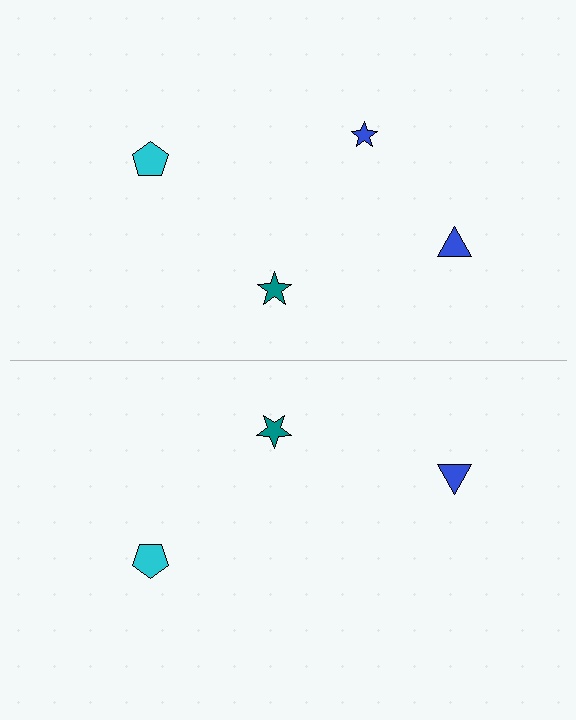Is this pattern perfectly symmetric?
No, the pattern is not perfectly symmetric. A blue star is missing from the bottom side.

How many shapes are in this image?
There are 7 shapes in this image.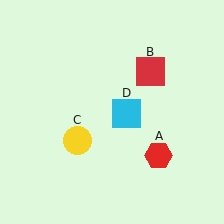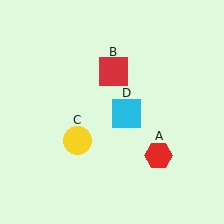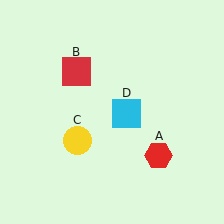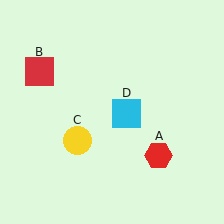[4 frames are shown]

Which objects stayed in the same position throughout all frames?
Red hexagon (object A) and yellow circle (object C) and cyan square (object D) remained stationary.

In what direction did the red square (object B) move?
The red square (object B) moved left.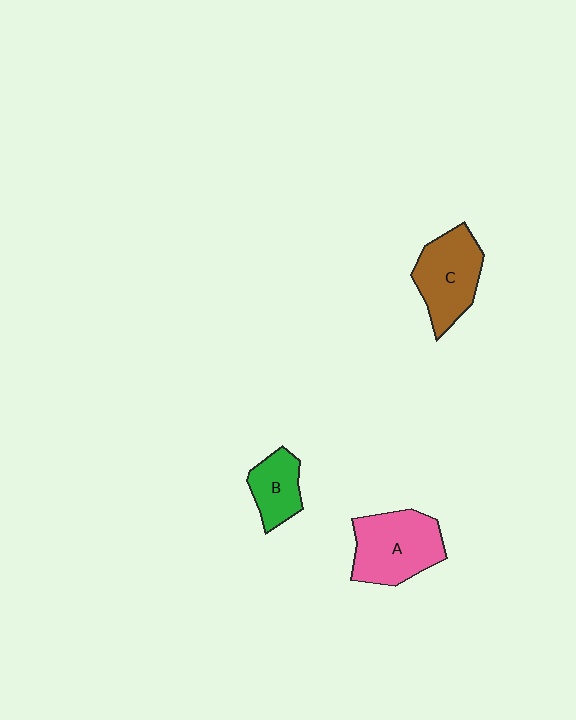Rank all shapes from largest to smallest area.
From largest to smallest: A (pink), C (brown), B (green).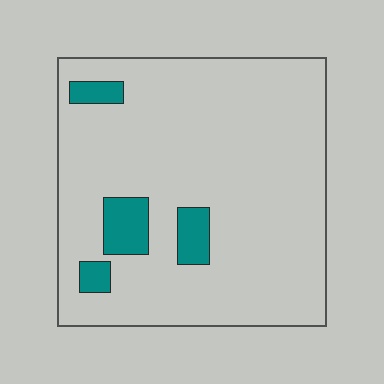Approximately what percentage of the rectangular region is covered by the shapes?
Approximately 10%.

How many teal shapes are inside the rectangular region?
4.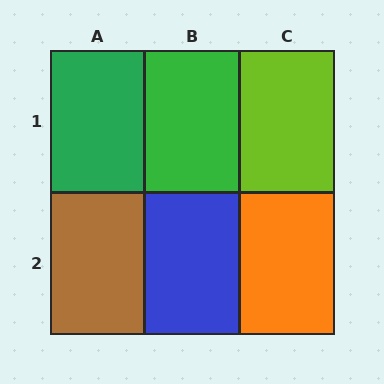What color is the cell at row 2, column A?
Brown.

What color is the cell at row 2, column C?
Orange.